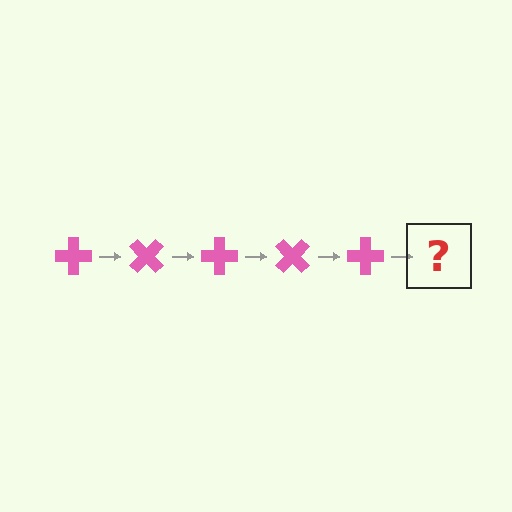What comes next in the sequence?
The next element should be a pink cross rotated 225 degrees.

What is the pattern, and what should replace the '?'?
The pattern is that the cross rotates 45 degrees each step. The '?' should be a pink cross rotated 225 degrees.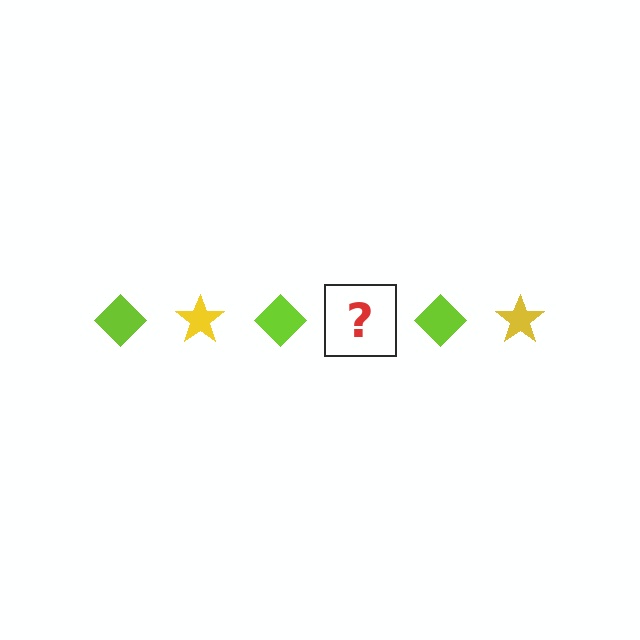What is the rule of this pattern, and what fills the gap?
The rule is that the pattern alternates between lime diamond and yellow star. The gap should be filled with a yellow star.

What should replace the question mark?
The question mark should be replaced with a yellow star.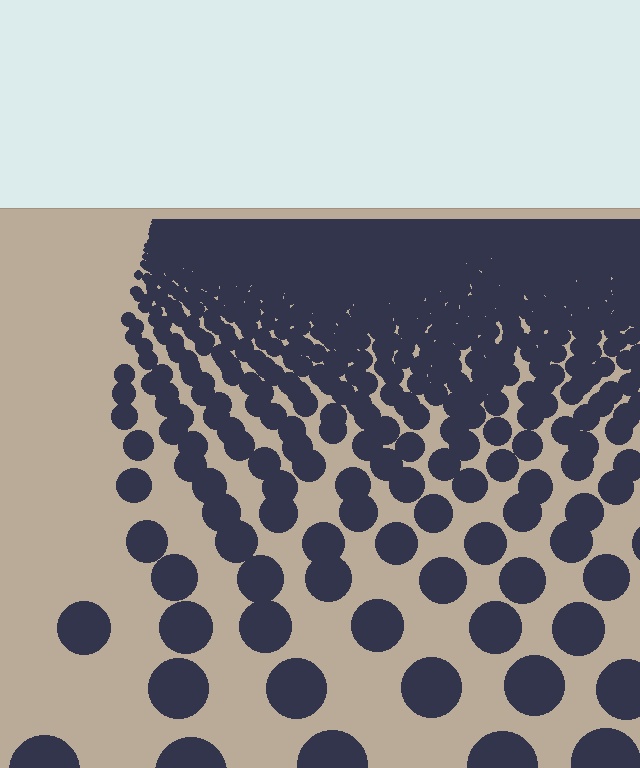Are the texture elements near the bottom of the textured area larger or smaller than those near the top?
Larger. Near the bottom, elements are closer to the viewer and appear at a bigger on-screen size.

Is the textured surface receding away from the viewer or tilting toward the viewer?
The surface is receding away from the viewer. Texture elements get smaller and denser toward the top.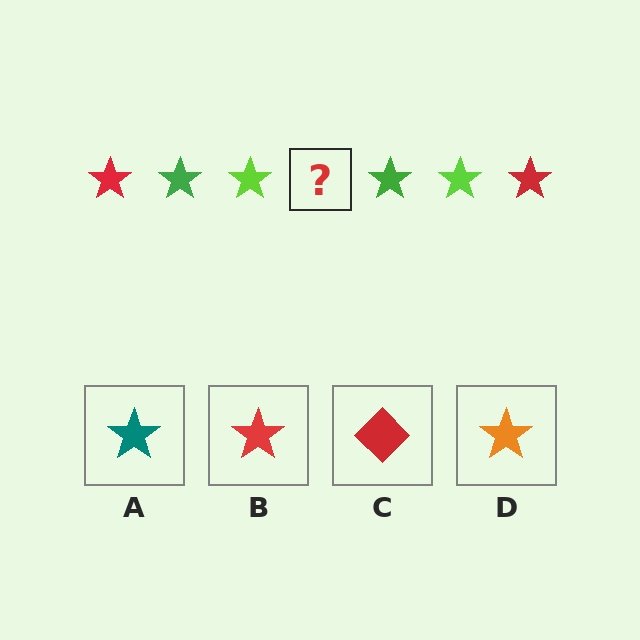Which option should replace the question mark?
Option B.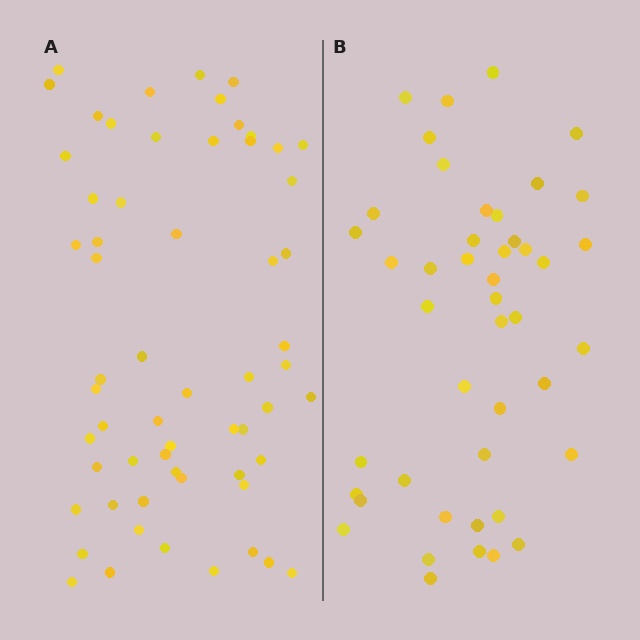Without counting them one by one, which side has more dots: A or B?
Region A (the left region) has more dots.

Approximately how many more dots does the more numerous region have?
Region A has approximately 15 more dots than region B.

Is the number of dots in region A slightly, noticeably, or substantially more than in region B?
Region A has noticeably more, but not dramatically so. The ratio is roughly 1.3 to 1.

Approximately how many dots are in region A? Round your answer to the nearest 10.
About 60 dots.